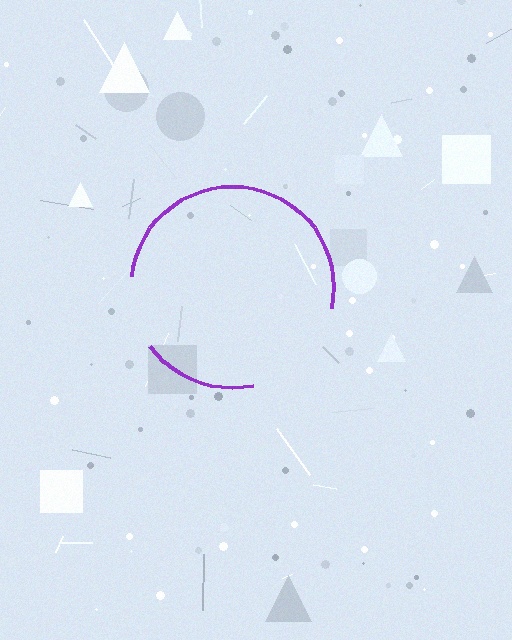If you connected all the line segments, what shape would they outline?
They would outline a circle.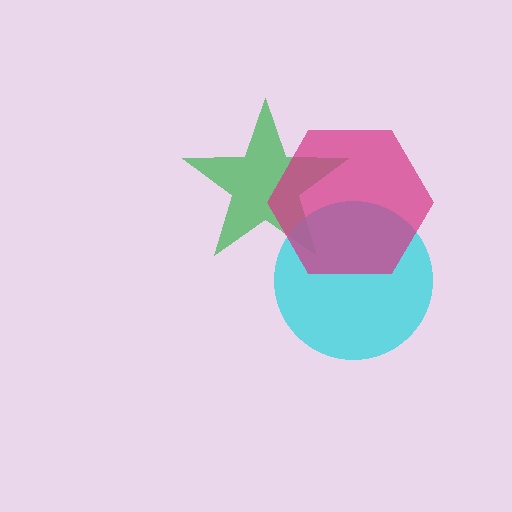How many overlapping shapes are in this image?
There are 3 overlapping shapes in the image.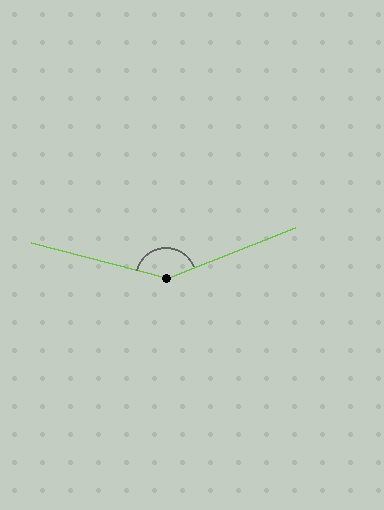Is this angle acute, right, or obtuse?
It is obtuse.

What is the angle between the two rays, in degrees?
Approximately 144 degrees.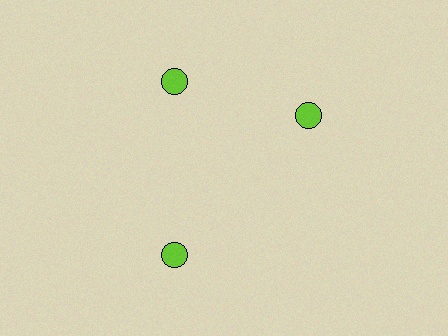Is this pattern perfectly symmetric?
No. The 3 lime circles are arranged in a ring, but one element near the 3 o'clock position is rotated out of alignment along the ring, breaking the 3-fold rotational symmetry.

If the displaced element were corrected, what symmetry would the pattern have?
It would have 3-fold rotational symmetry — the pattern would map onto itself every 120 degrees.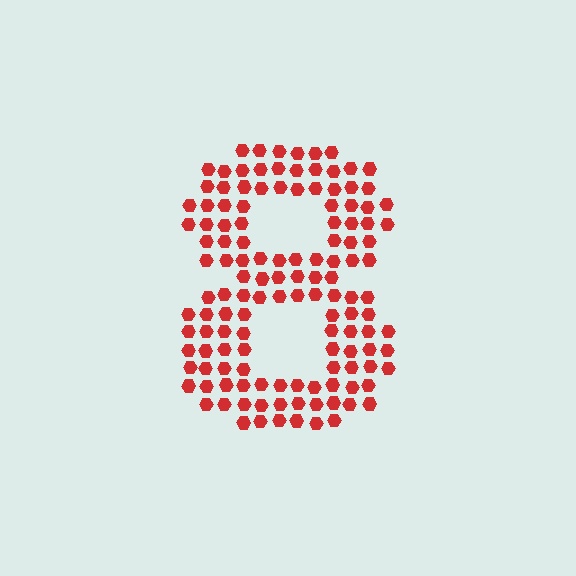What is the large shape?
The large shape is the digit 8.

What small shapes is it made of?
It is made of small hexagons.